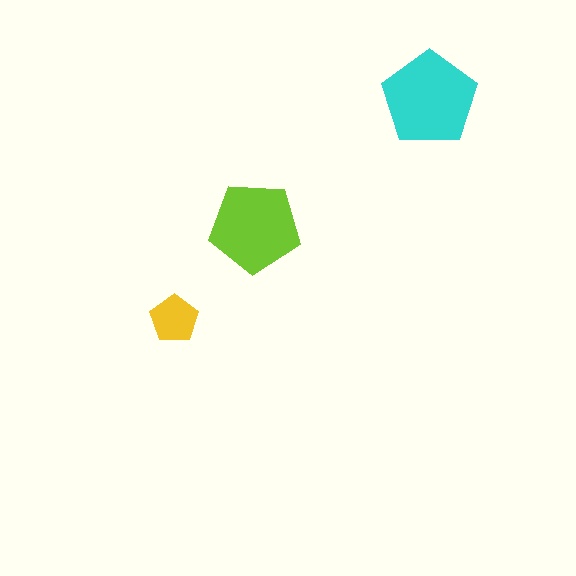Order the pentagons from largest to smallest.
the cyan one, the lime one, the yellow one.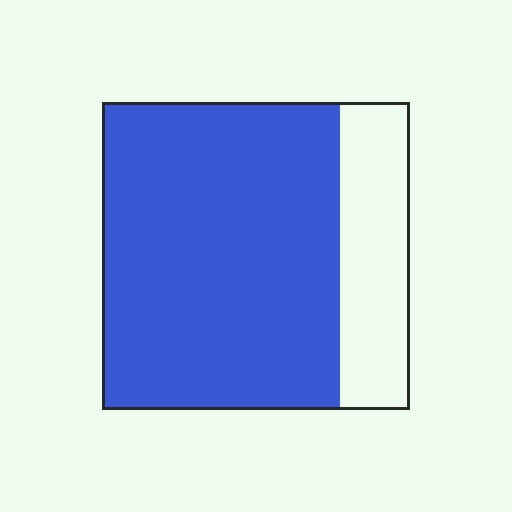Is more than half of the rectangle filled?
Yes.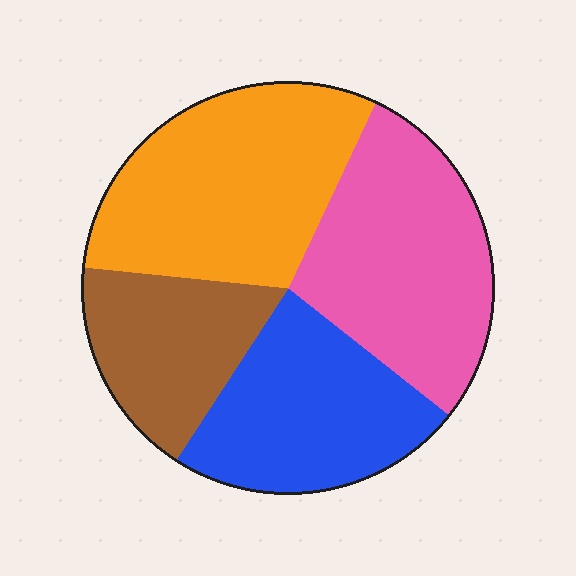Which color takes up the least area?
Brown, at roughly 15%.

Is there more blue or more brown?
Blue.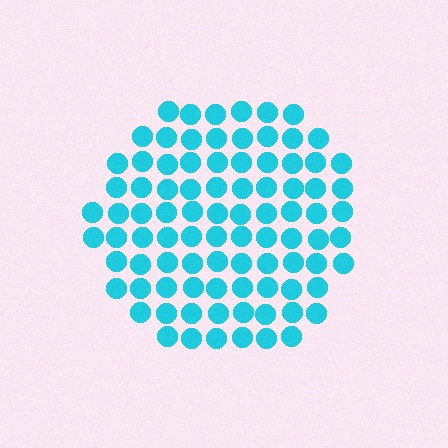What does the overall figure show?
The overall figure shows a circle.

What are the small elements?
The small elements are circles.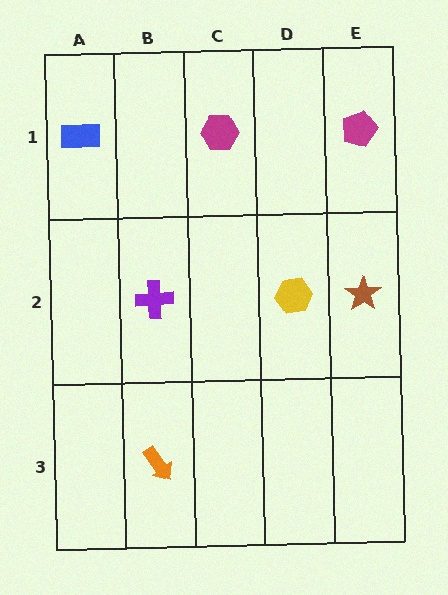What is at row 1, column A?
A blue rectangle.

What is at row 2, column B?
A purple cross.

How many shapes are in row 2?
3 shapes.